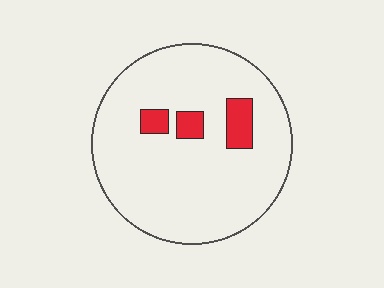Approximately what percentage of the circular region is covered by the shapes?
Approximately 10%.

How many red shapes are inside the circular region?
3.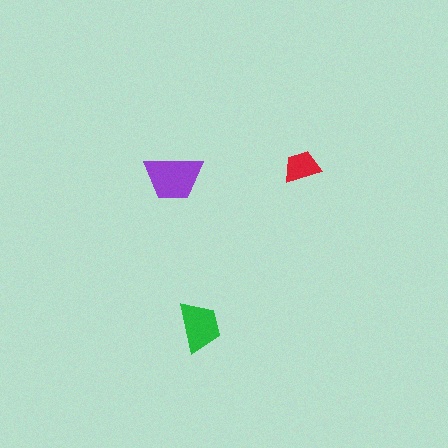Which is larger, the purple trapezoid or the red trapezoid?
The purple one.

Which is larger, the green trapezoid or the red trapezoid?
The green one.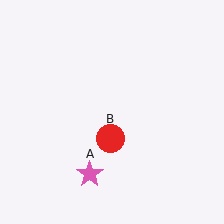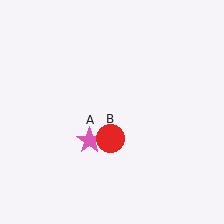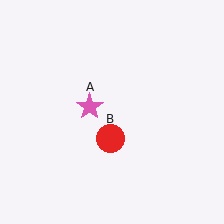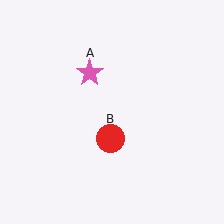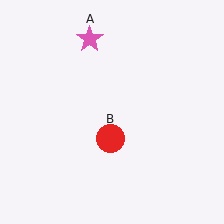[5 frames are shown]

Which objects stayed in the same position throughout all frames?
Red circle (object B) remained stationary.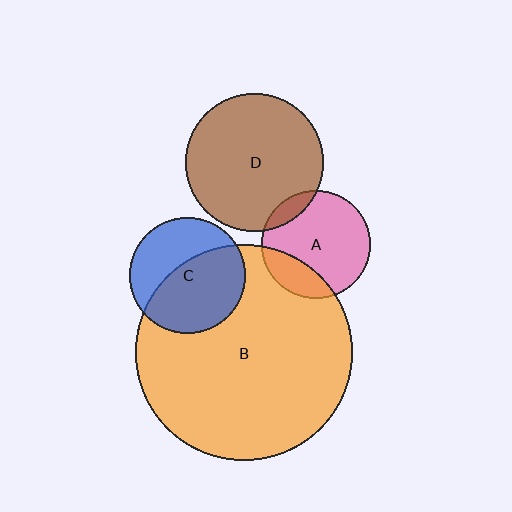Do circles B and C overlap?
Yes.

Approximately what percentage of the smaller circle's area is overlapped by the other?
Approximately 60%.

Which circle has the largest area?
Circle B (orange).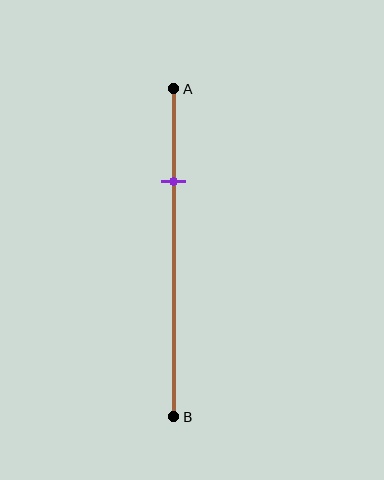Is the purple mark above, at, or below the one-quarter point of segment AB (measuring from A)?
The purple mark is below the one-quarter point of segment AB.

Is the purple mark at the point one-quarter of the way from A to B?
No, the mark is at about 30% from A, not at the 25% one-quarter point.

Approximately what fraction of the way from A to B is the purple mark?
The purple mark is approximately 30% of the way from A to B.